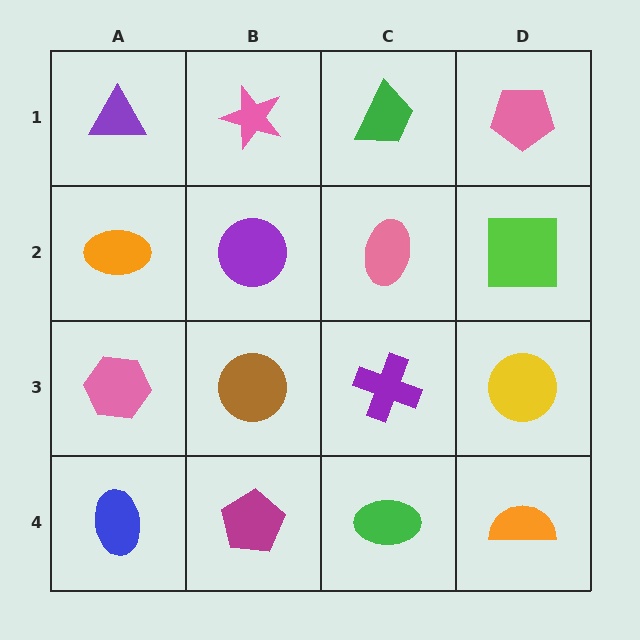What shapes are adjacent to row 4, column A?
A pink hexagon (row 3, column A), a magenta pentagon (row 4, column B).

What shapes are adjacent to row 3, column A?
An orange ellipse (row 2, column A), a blue ellipse (row 4, column A), a brown circle (row 3, column B).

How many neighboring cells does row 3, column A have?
3.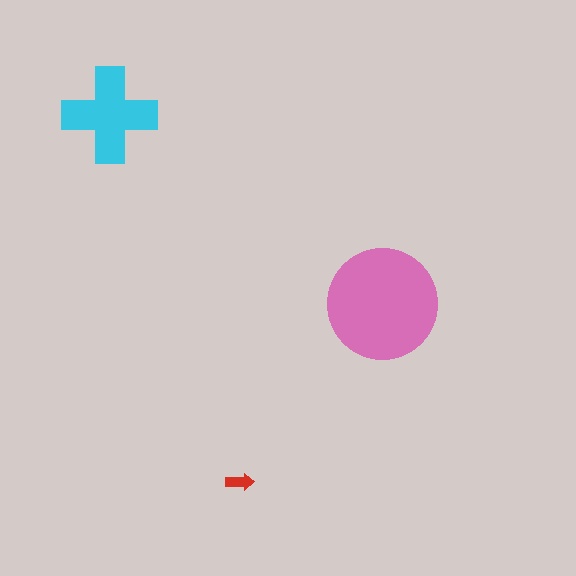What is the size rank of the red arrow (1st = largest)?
3rd.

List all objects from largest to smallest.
The pink circle, the cyan cross, the red arrow.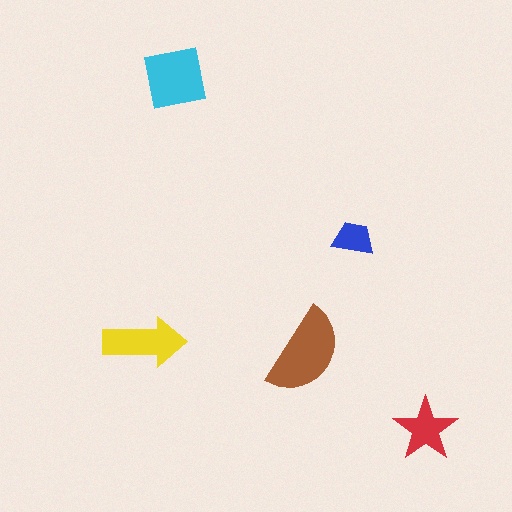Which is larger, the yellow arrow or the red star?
The yellow arrow.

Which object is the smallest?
The blue trapezoid.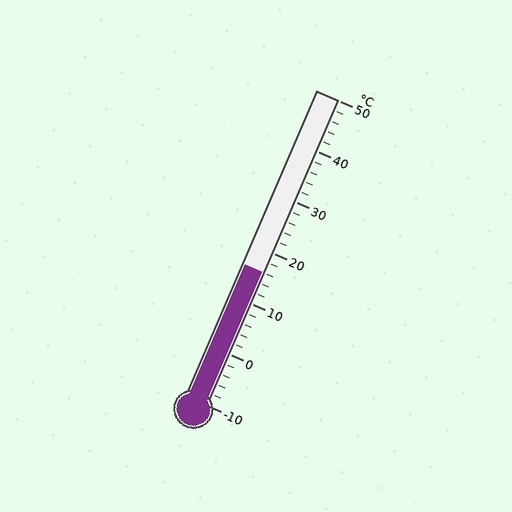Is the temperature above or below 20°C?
The temperature is below 20°C.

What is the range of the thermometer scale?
The thermometer scale ranges from -10°C to 50°C.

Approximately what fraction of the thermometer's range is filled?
The thermometer is filled to approximately 45% of its range.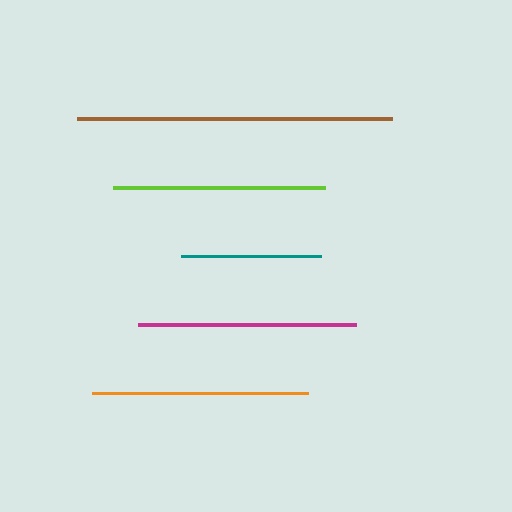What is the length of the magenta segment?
The magenta segment is approximately 218 pixels long.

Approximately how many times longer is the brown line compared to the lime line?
The brown line is approximately 1.5 times the length of the lime line.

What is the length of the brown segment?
The brown segment is approximately 315 pixels long.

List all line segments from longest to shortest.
From longest to shortest: brown, magenta, orange, lime, teal.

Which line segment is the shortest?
The teal line is the shortest at approximately 139 pixels.